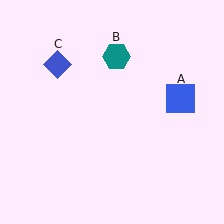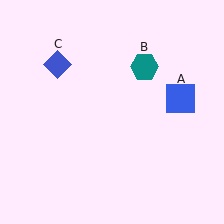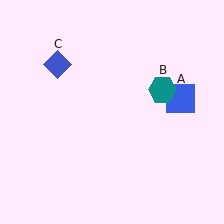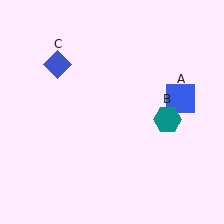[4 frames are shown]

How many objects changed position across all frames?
1 object changed position: teal hexagon (object B).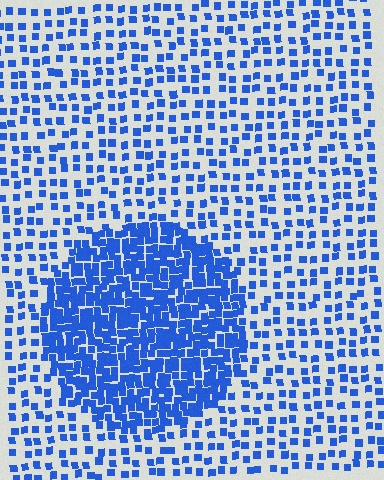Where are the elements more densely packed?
The elements are more densely packed inside the circle boundary.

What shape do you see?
I see a circle.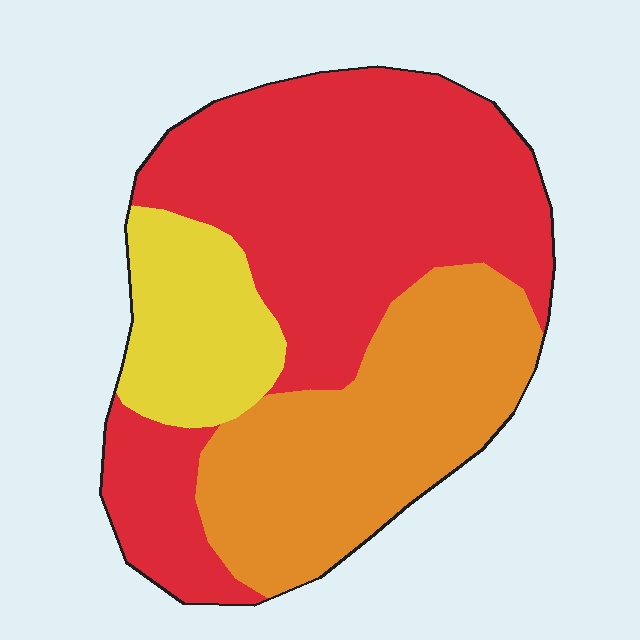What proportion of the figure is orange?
Orange covers around 30% of the figure.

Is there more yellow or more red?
Red.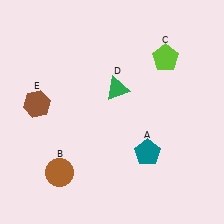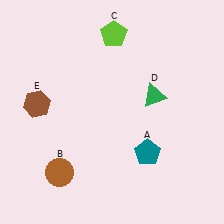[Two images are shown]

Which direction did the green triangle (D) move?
The green triangle (D) moved right.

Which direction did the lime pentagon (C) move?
The lime pentagon (C) moved left.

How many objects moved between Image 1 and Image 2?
2 objects moved between the two images.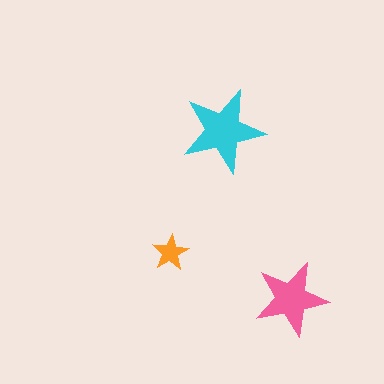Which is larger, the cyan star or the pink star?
The cyan one.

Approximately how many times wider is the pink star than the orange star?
About 2 times wider.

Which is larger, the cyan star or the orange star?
The cyan one.